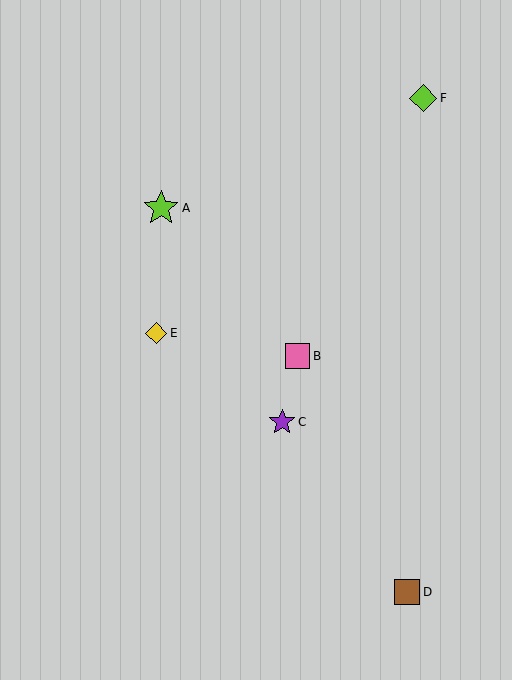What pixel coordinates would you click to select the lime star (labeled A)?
Click at (161, 208) to select the lime star A.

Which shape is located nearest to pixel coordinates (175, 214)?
The lime star (labeled A) at (161, 208) is nearest to that location.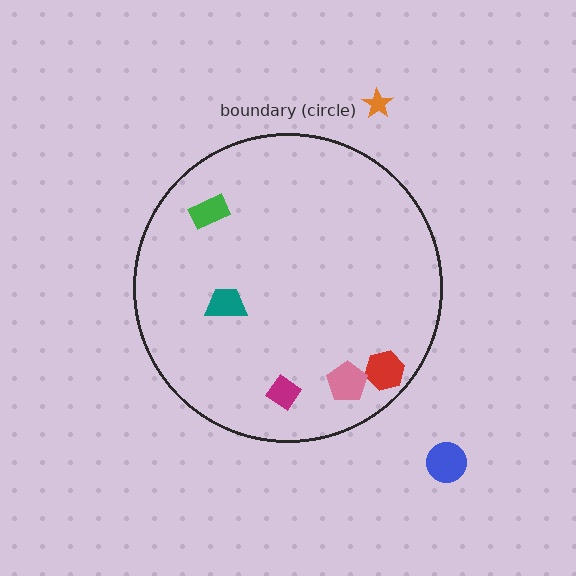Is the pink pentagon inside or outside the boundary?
Inside.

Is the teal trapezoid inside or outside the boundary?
Inside.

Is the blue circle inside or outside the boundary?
Outside.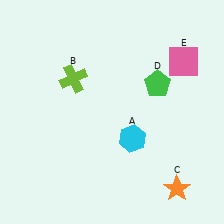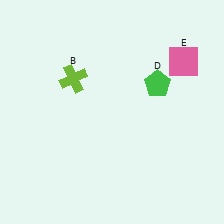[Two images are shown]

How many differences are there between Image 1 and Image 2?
There are 2 differences between the two images.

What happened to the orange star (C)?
The orange star (C) was removed in Image 2. It was in the bottom-right area of Image 1.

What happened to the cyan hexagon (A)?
The cyan hexagon (A) was removed in Image 2. It was in the bottom-right area of Image 1.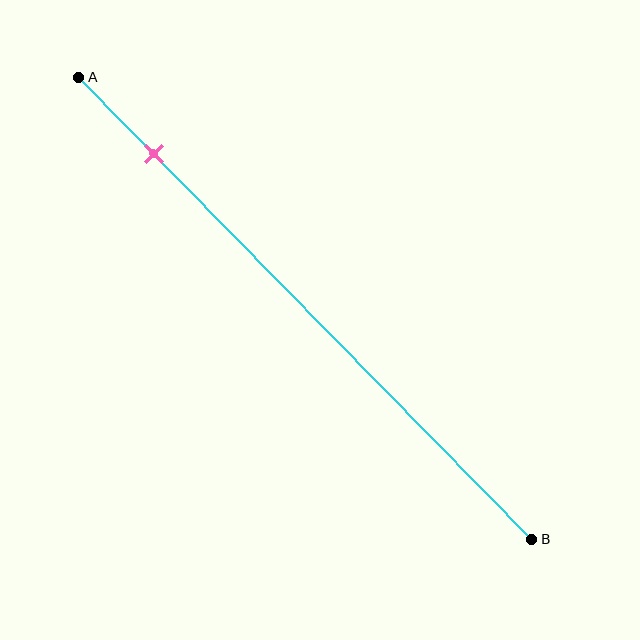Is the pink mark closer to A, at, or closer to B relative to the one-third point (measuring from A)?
The pink mark is closer to point A than the one-third point of segment AB.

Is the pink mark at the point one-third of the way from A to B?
No, the mark is at about 15% from A, not at the 33% one-third point.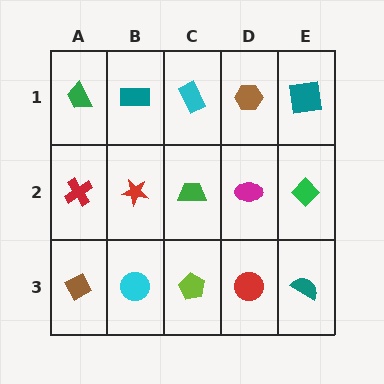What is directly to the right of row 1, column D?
A teal square.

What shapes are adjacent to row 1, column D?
A magenta ellipse (row 2, column D), a cyan rectangle (row 1, column C), a teal square (row 1, column E).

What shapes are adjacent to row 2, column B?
A teal rectangle (row 1, column B), a cyan circle (row 3, column B), a red cross (row 2, column A), a green trapezoid (row 2, column C).